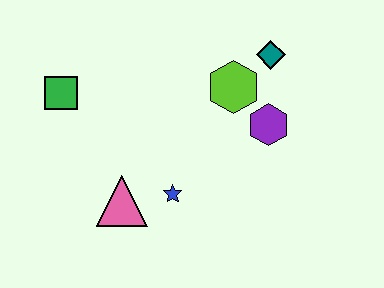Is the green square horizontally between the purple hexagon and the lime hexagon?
No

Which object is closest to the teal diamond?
The lime hexagon is closest to the teal diamond.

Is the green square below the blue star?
No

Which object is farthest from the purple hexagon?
The green square is farthest from the purple hexagon.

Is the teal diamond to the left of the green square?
No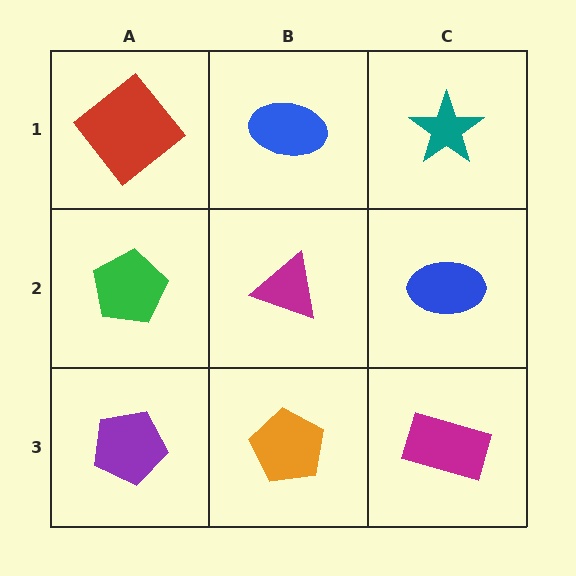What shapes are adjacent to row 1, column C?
A blue ellipse (row 2, column C), a blue ellipse (row 1, column B).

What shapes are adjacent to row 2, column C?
A teal star (row 1, column C), a magenta rectangle (row 3, column C), a magenta triangle (row 2, column B).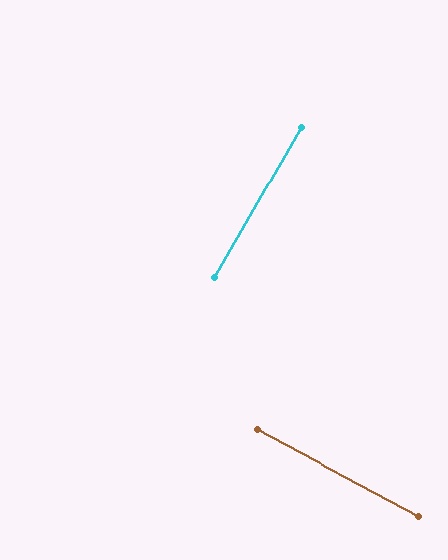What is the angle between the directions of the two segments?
Approximately 88 degrees.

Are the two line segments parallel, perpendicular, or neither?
Perpendicular — they meet at approximately 88°.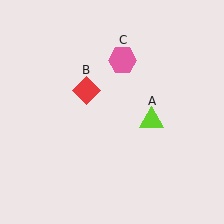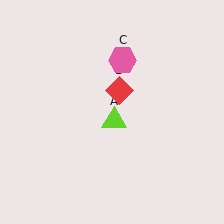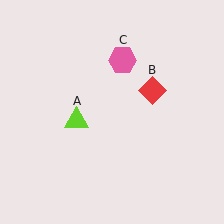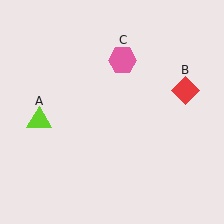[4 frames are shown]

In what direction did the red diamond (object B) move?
The red diamond (object B) moved right.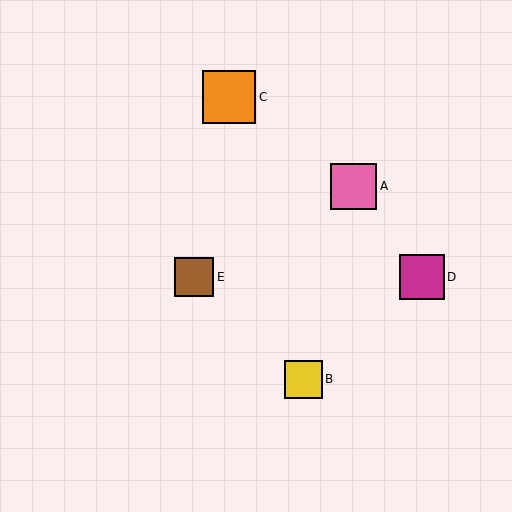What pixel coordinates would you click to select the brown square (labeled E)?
Click at (194, 277) to select the brown square E.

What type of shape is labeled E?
Shape E is a brown square.